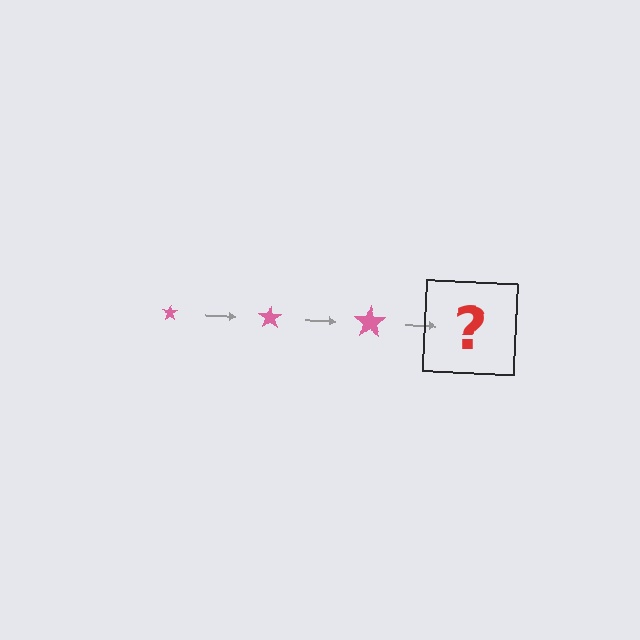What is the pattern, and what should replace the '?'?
The pattern is that the star gets progressively larger each step. The '?' should be a pink star, larger than the previous one.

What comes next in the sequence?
The next element should be a pink star, larger than the previous one.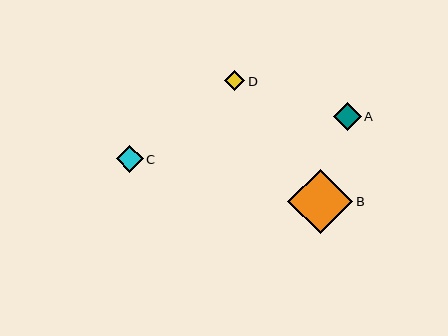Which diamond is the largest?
Diamond B is the largest with a size of approximately 65 pixels.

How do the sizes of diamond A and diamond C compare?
Diamond A and diamond C are approximately the same size.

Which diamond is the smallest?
Diamond D is the smallest with a size of approximately 20 pixels.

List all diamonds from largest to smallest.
From largest to smallest: B, A, C, D.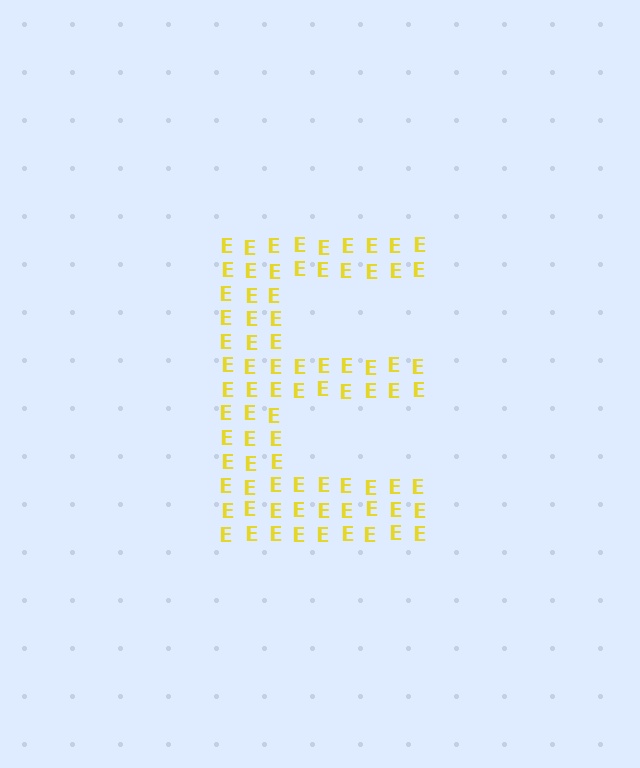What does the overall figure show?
The overall figure shows the letter E.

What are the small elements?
The small elements are letter E's.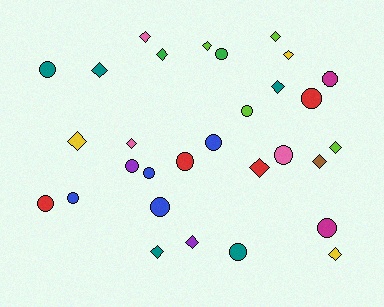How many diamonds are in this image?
There are 15 diamonds.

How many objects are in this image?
There are 30 objects.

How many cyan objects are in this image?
There are no cyan objects.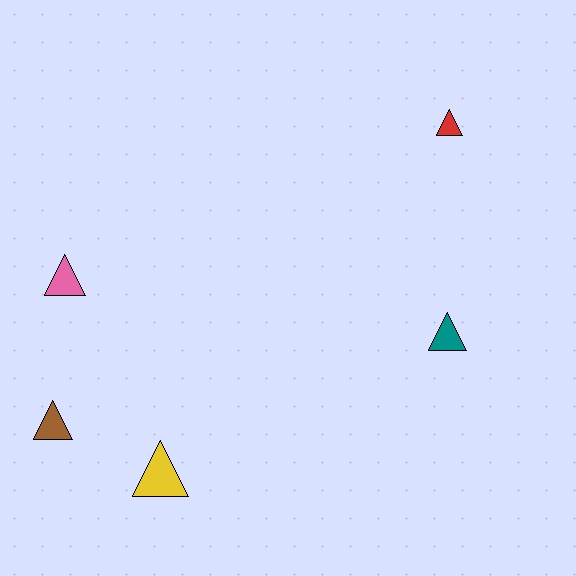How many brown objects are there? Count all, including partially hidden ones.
There is 1 brown object.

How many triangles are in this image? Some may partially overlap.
There are 5 triangles.